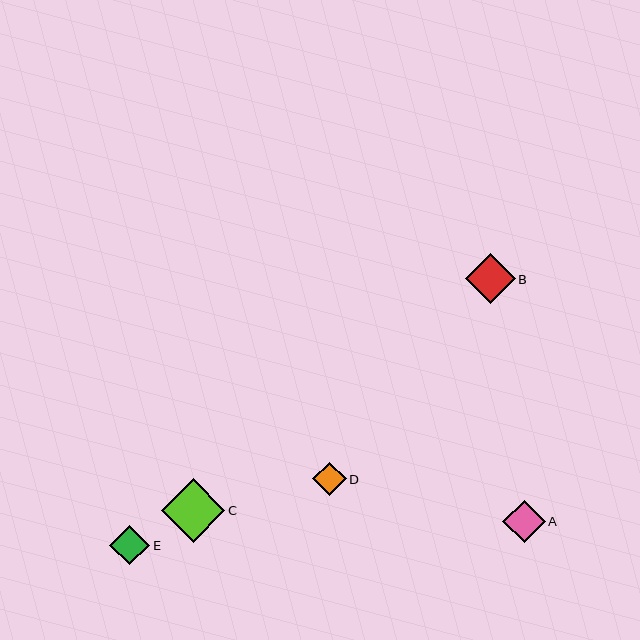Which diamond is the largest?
Diamond C is the largest with a size of approximately 64 pixels.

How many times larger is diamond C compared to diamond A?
Diamond C is approximately 1.5 times the size of diamond A.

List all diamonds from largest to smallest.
From largest to smallest: C, B, A, E, D.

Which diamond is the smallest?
Diamond D is the smallest with a size of approximately 33 pixels.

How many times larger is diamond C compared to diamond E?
Diamond C is approximately 1.6 times the size of diamond E.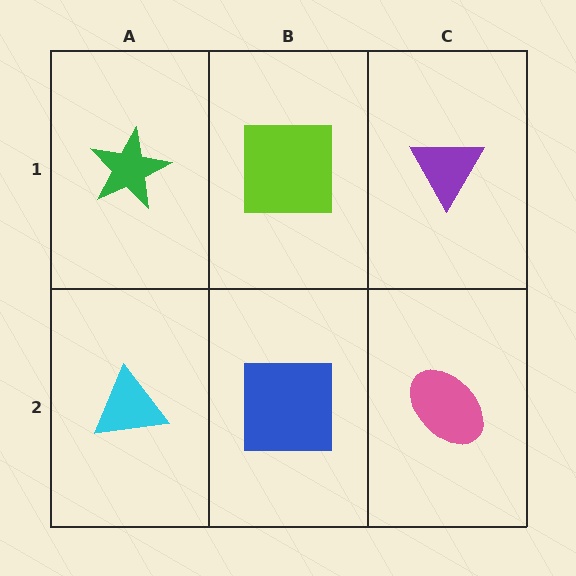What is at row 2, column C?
A pink ellipse.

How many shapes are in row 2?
3 shapes.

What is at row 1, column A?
A green star.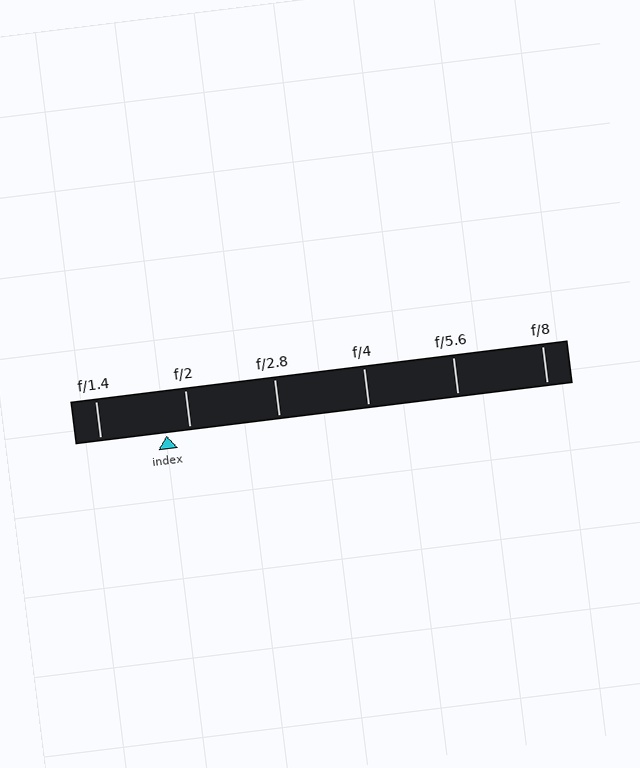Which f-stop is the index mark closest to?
The index mark is closest to f/2.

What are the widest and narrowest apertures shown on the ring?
The widest aperture shown is f/1.4 and the narrowest is f/8.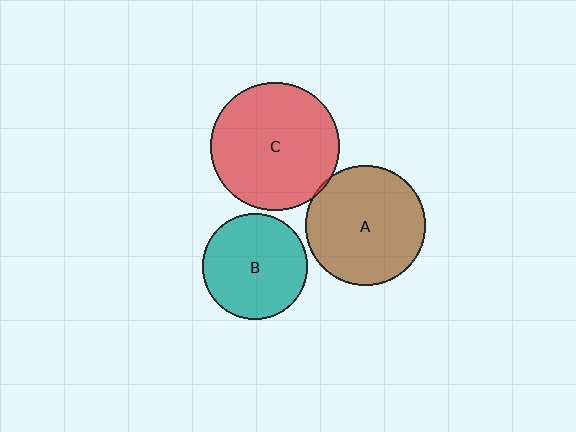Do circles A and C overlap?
Yes.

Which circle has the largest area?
Circle C (red).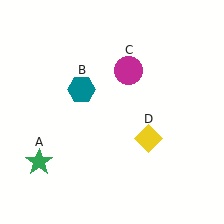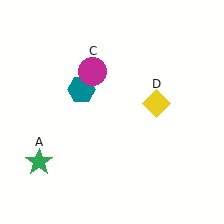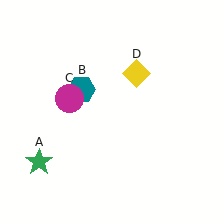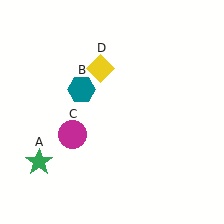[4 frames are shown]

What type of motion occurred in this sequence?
The magenta circle (object C), yellow diamond (object D) rotated counterclockwise around the center of the scene.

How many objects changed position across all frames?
2 objects changed position: magenta circle (object C), yellow diamond (object D).